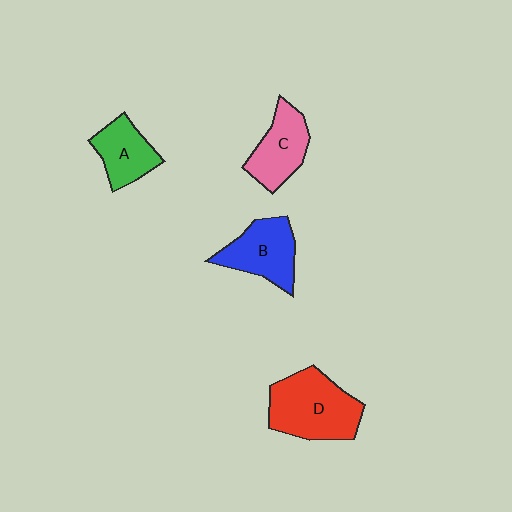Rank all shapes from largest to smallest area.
From largest to smallest: D (red), B (blue), C (pink), A (green).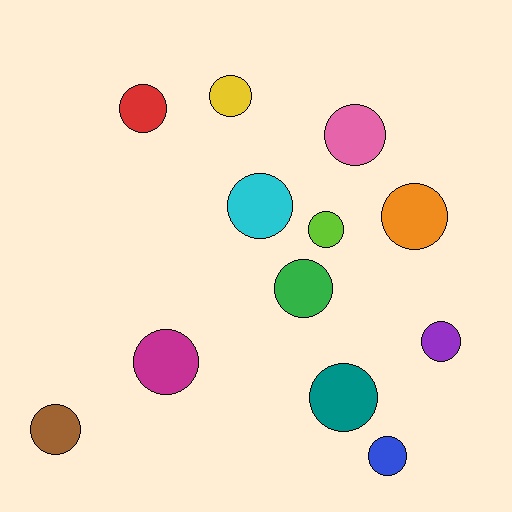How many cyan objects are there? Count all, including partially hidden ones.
There is 1 cyan object.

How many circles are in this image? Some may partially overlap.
There are 12 circles.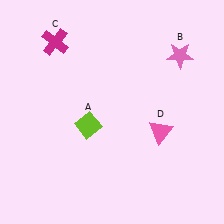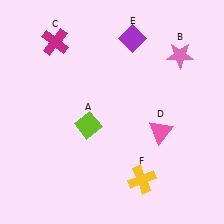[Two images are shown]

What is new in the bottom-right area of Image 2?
A yellow cross (F) was added in the bottom-right area of Image 2.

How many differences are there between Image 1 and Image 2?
There are 2 differences between the two images.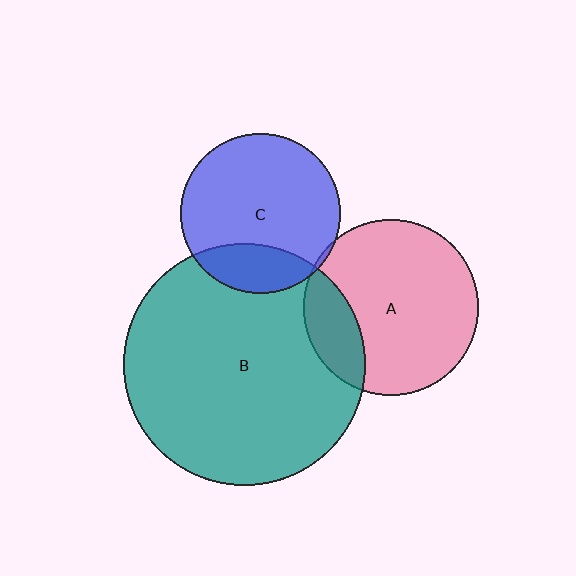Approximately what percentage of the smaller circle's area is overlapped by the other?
Approximately 20%.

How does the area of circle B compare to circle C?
Approximately 2.3 times.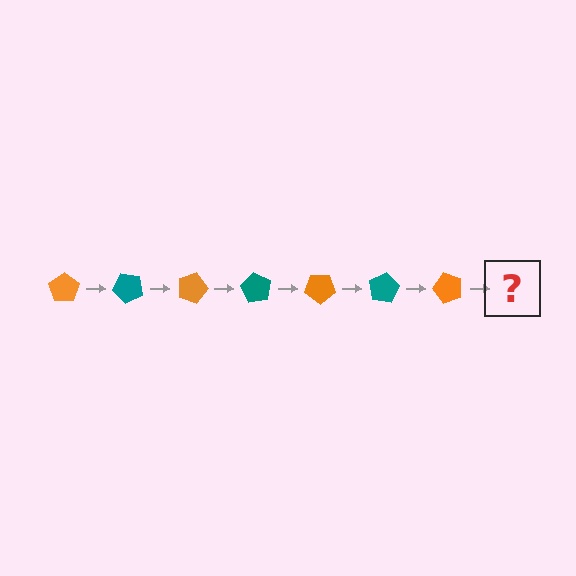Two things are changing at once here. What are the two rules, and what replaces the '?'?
The two rules are that it rotates 45 degrees each step and the color cycles through orange and teal. The '?' should be a teal pentagon, rotated 315 degrees from the start.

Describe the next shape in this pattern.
It should be a teal pentagon, rotated 315 degrees from the start.